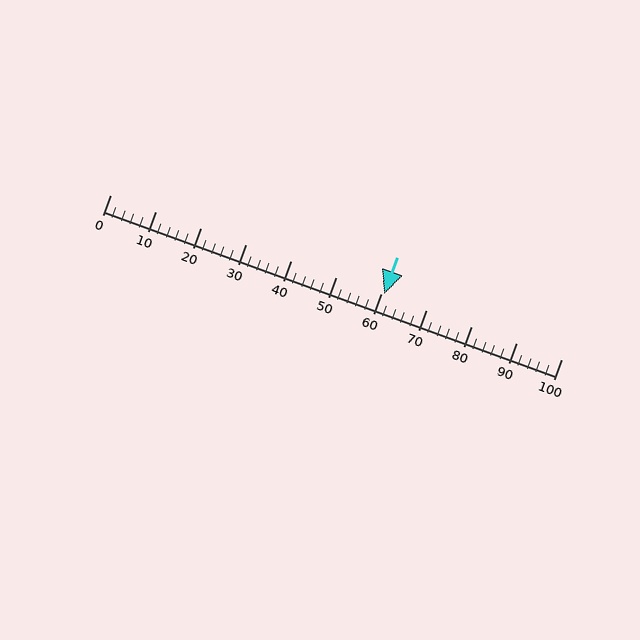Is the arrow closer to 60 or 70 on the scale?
The arrow is closer to 60.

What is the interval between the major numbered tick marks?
The major tick marks are spaced 10 units apart.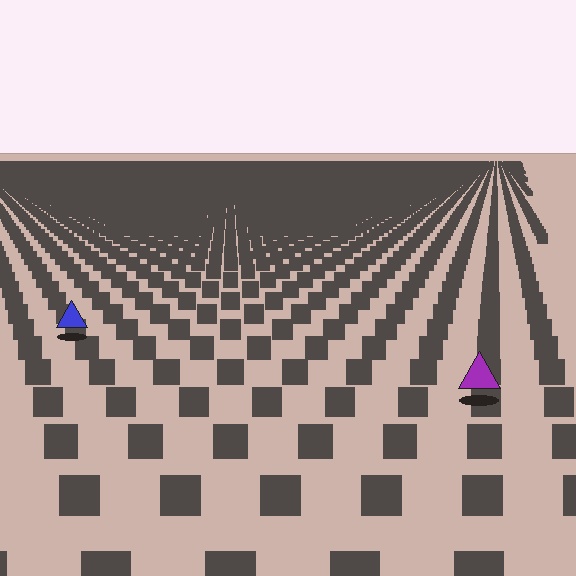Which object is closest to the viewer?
The purple triangle is closest. The texture marks near it are larger and more spread out.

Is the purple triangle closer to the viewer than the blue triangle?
Yes. The purple triangle is closer — you can tell from the texture gradient: the ground texture is coarser near it.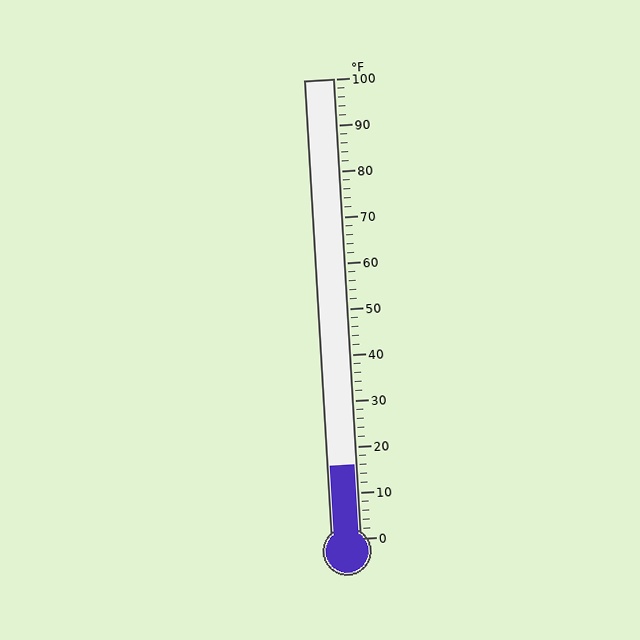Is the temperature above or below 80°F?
The temperature is below 80°F.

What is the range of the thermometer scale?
The thermometer scale ranges from 0°F to 100°F.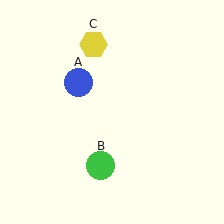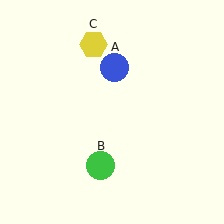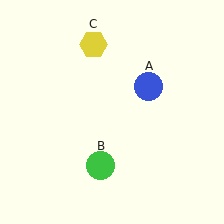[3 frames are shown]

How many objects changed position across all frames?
1 object changed position: blue circle (object A).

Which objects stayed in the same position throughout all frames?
Green circle (object B) and yellow hexagon (object C) remained stationary.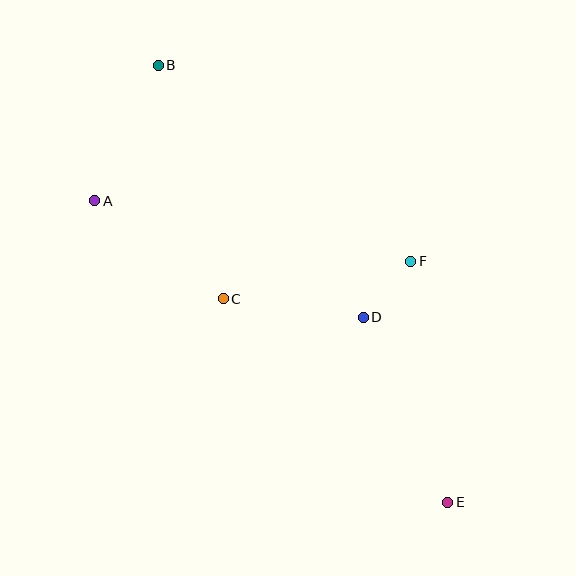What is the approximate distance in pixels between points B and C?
The distance between B and C is approximately 242 pixels.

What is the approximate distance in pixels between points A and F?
The distance between A and F is approximately 322 pixels.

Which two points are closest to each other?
Points D and F are closest to each other.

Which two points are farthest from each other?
Points B and E are farthest from each other.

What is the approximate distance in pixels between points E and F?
The distance between E and F is approximately 244 pixels.